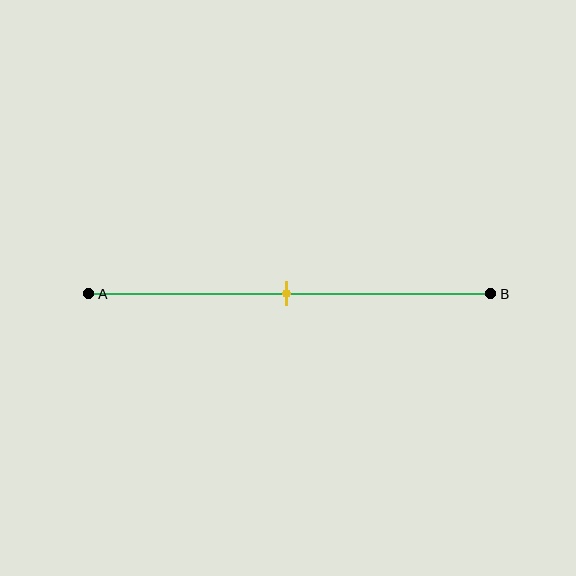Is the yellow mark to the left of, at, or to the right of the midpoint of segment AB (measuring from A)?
The yellow mark is approximately at the midpoint of segment AB.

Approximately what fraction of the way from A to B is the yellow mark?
The yellow mark is approximately 50% of the way from A to B.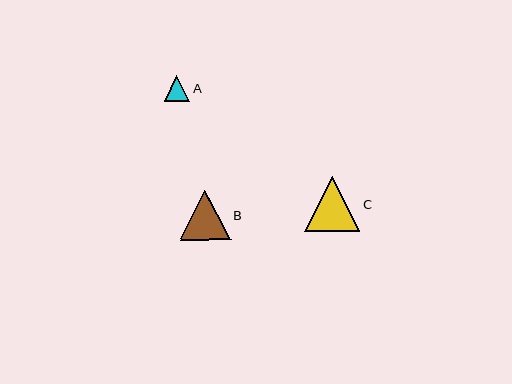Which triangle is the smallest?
Triangle A is the smallest with a size of approximately 26 pixels.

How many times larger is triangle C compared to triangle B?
Triangle C is approximately 1.1 times the size of triangle B.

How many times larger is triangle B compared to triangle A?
Triangle B is approximately 2.0 times the size of triangle A.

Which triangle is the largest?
Triangle C is the largest with a size of approximately 56 pixels.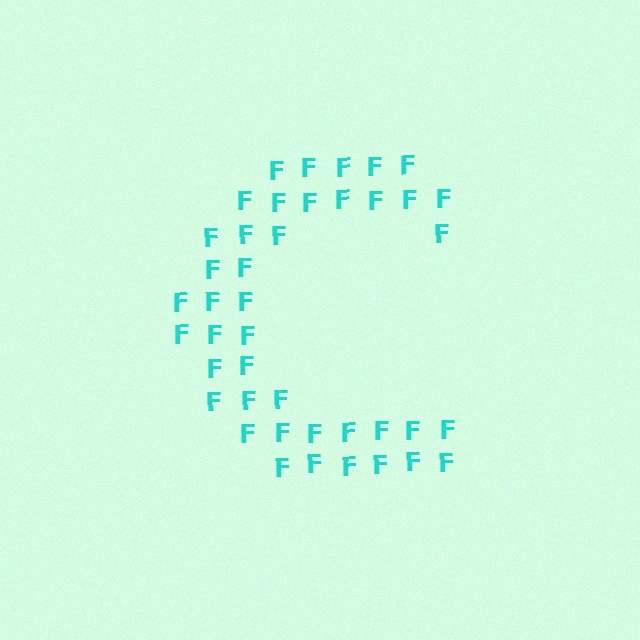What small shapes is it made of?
It is made of small letter F's.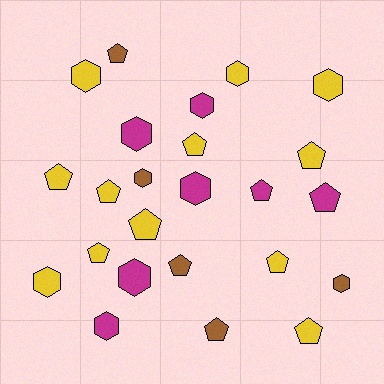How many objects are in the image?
There are 24 objects.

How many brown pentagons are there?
There are 3 brown pentagons.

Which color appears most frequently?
Yellow, with 12 objects.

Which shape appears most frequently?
Pentagon, with 13 objects.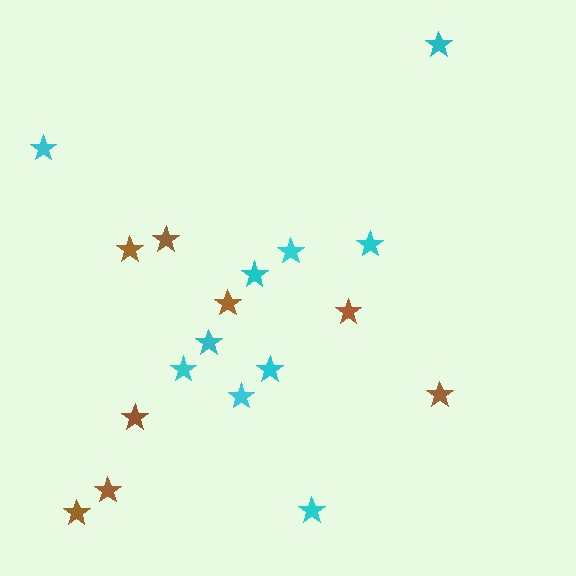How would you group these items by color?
There are 2 groups: one group of cyan stars (10) and one group of brown stars (8).